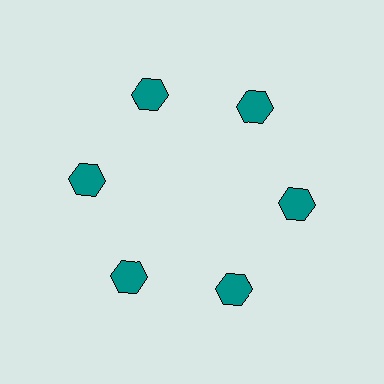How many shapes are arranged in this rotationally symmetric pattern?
There are 6 shapes, arranged in 6 groups of 1.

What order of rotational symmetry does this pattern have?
This pattern has 6-fold rotational symmetry.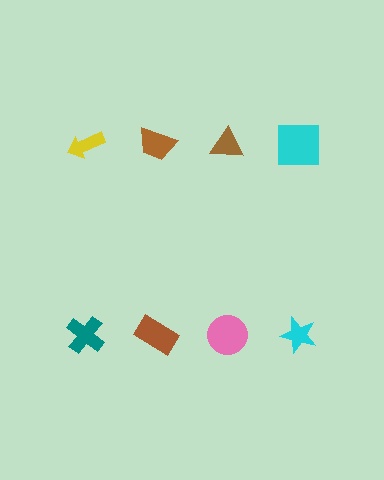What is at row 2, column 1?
A teal cross.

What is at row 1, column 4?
A cyan square.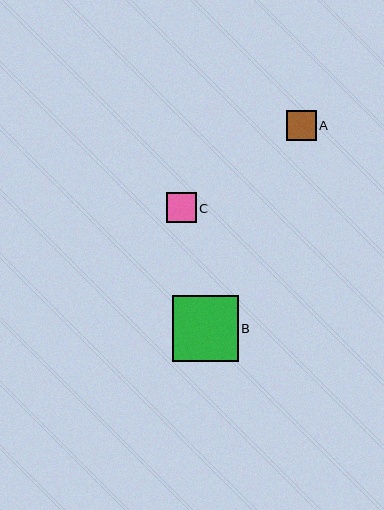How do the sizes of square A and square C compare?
Square A and square C are approximately the same size.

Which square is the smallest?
Square C is the smallest with a size of approximately 29 pixels.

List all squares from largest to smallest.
From largest to smallest: B, A, C.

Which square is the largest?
Square B is the largest with a size of approximately 66 pixels.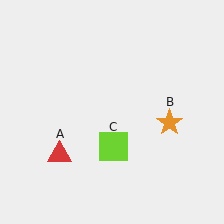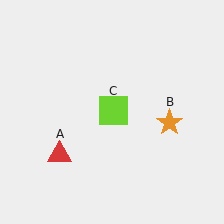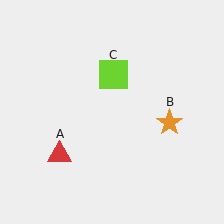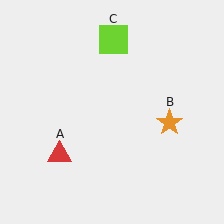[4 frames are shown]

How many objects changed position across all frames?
1 object changed position: lime square (object C).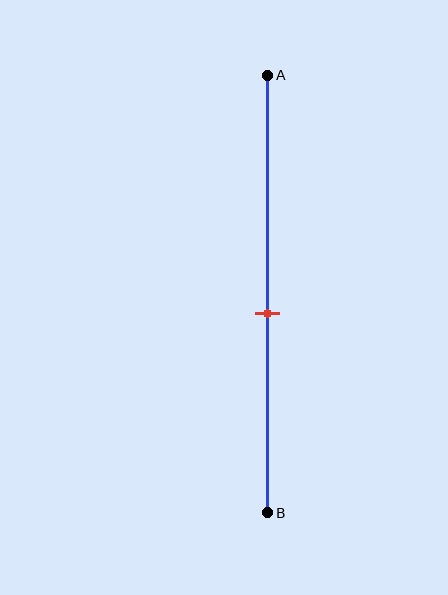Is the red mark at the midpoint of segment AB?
No, the mark is at about 55% from A, not at the 50% midpoint.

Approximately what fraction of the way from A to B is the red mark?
The red mark is approximately 55% of the way from A to B.